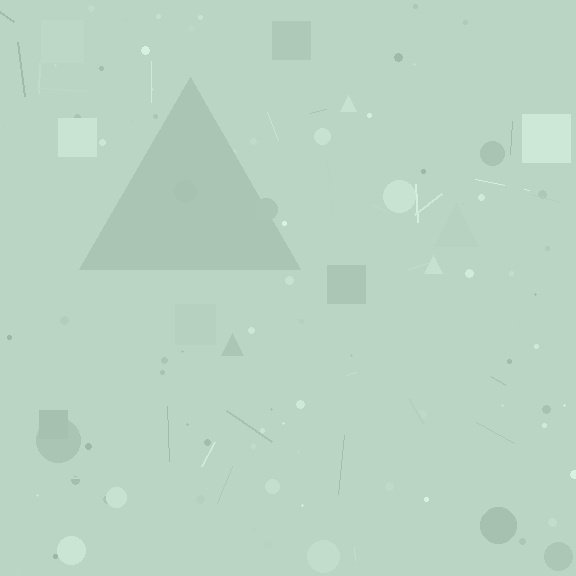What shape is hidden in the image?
A triangle is hidden in the image.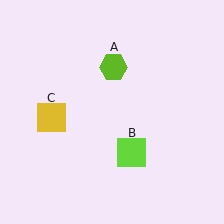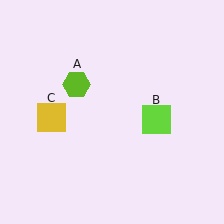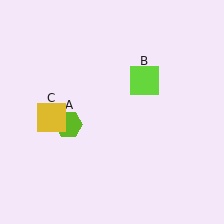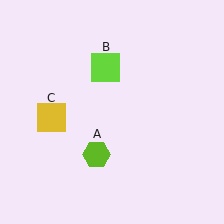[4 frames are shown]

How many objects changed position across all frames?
2 objects changed position: lime hexagon (object A), lime square (object B).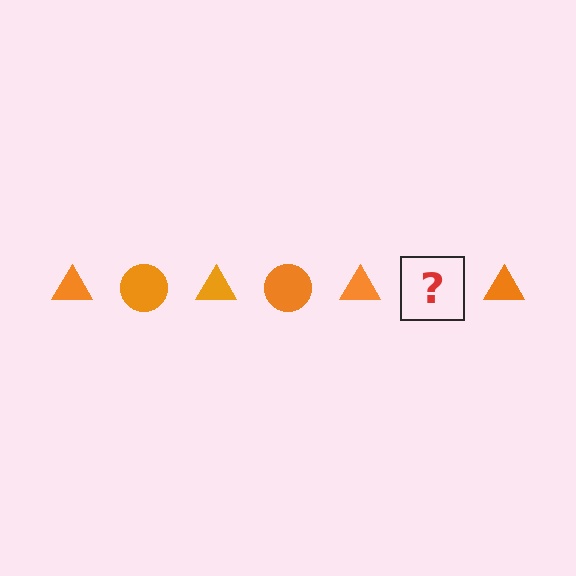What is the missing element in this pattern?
The missing element is an orange circle.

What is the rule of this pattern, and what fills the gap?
The rule is that the pattern cycles through triangle, circle shapes in orange. The gap should be filled with an orange circle.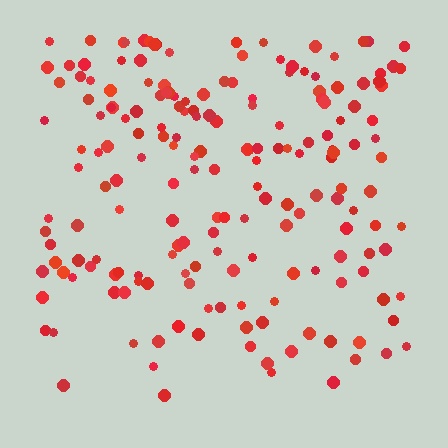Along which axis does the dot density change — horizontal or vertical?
Vertical.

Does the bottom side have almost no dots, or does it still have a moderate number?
Still a moderate number, just noticeably fewer than the top.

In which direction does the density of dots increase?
From bottom to top, with the top side densest.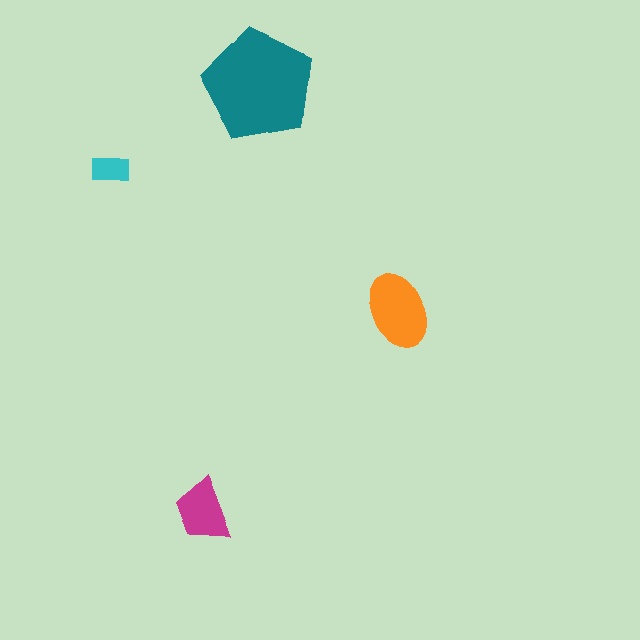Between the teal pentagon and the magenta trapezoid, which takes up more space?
The teal pentagon.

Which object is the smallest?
The cyan rectangle.